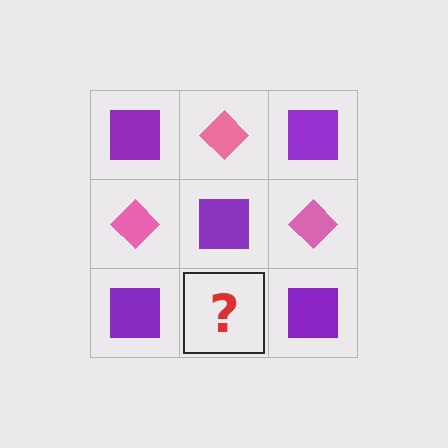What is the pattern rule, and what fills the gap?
The rule is that it alternates purple square and pink diamond in a checkerboard pattern. The gap should be filled with a pink diamond.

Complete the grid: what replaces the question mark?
The question mark should be replaced with a pink diamond.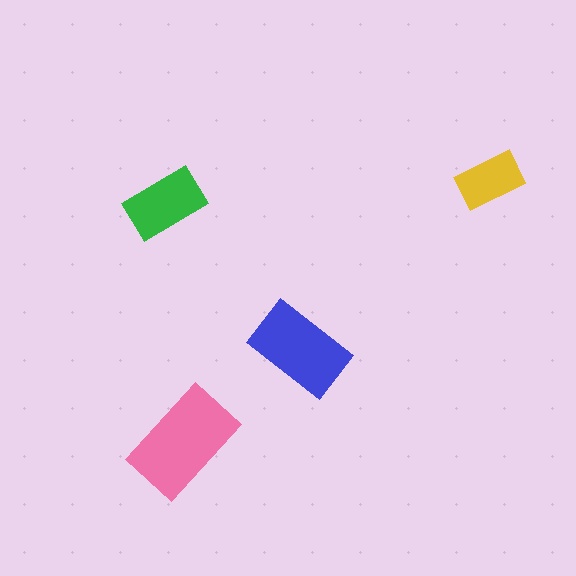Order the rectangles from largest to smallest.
the pink one, the blue one, the green one, the yellow one.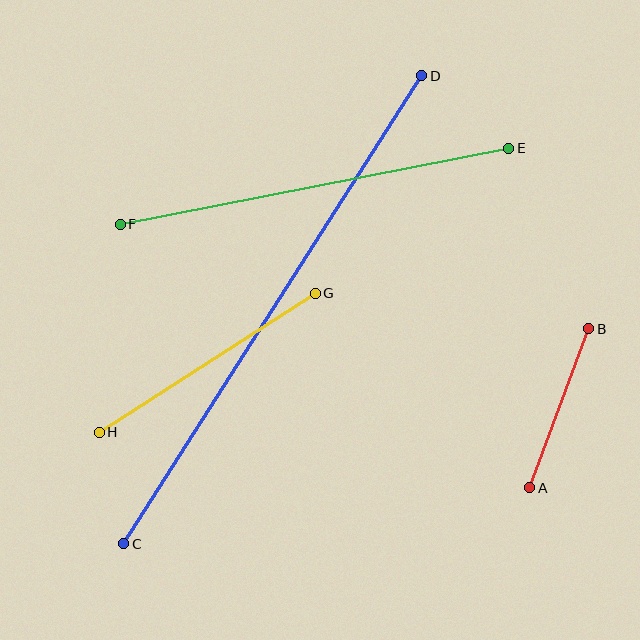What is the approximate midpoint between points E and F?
The midpoint is at approximately (315, 186) pixels.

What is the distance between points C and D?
The distance is approximately 555 pixels.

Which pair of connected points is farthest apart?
Points C and D are farthest apart.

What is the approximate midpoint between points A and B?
The midpoint is at approximately (559, 408) pixels.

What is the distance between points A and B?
The distance is approximately 169 pixels.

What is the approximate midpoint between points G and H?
The midpoint is at approximately (207, 363) pixels.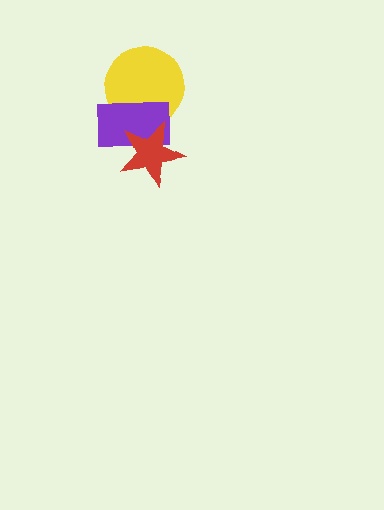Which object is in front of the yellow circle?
The purple rectangle is in front of the yellow circle.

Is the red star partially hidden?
No, no other shape covers it.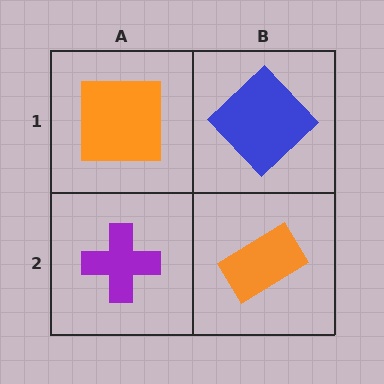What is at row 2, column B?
An orange rectangle.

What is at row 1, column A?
An orange square.